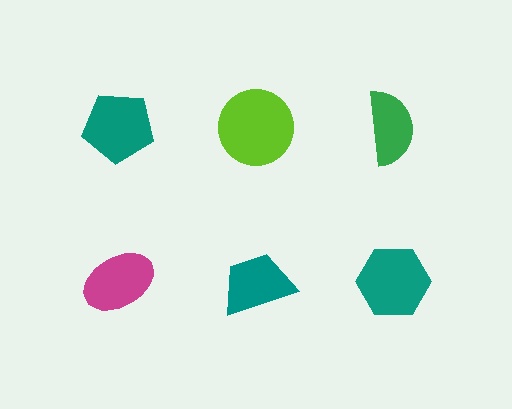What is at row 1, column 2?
A lime circle.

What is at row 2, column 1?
A magenta ellipse.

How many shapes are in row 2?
3 shapes.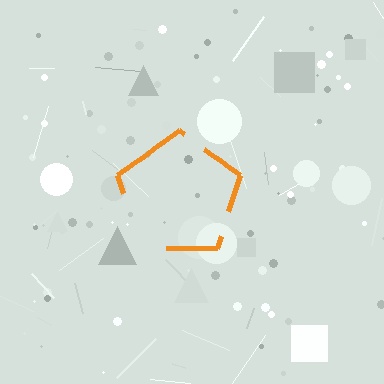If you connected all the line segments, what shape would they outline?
They would outline a pentagon.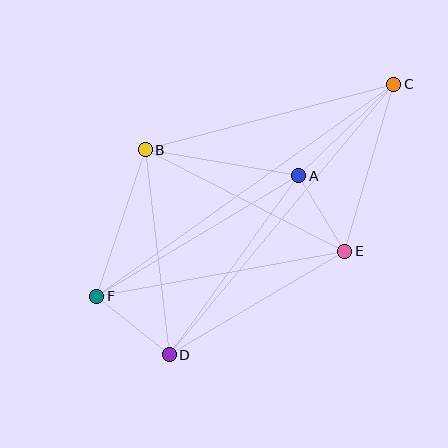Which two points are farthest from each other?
Points C and F are farthest from each other.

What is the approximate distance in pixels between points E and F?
The distance between E and F is approximately 252 pixels.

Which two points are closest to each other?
Points A and E are closest to each other.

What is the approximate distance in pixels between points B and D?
The distance between B and D is approximately 206 pixels.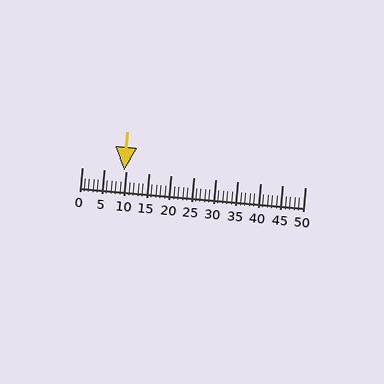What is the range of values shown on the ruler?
The ruler shows values from 0 to 50.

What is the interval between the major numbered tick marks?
The major tick marks are spaced 5 units apart.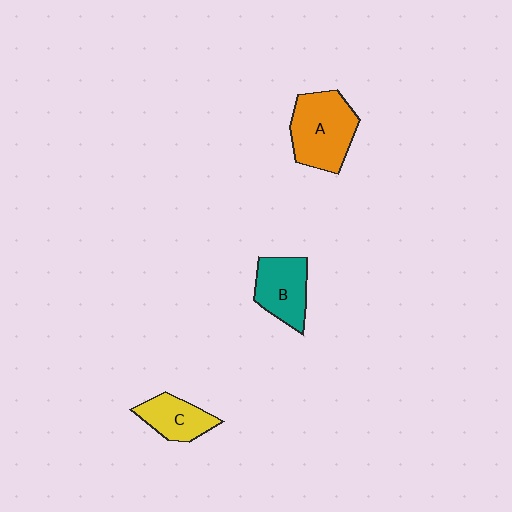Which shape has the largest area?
Shape A (orange).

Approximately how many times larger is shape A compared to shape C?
Approximately 1.7 times.